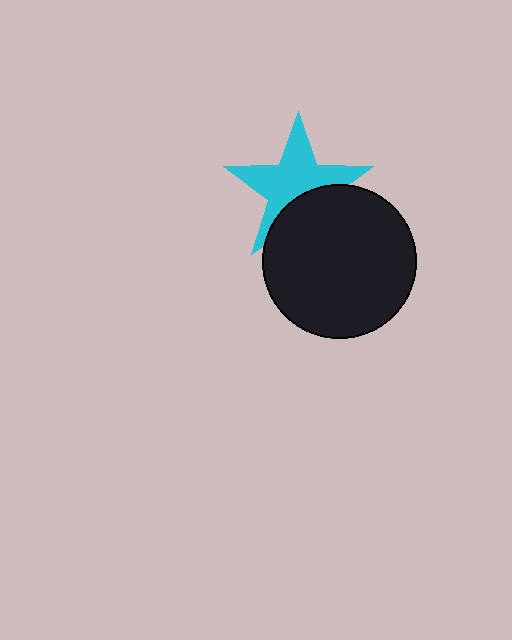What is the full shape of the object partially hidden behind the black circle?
The partially hidden object is a cyan star.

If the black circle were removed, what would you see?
You would see the complete cyan star.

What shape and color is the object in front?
The object in front is a black circle.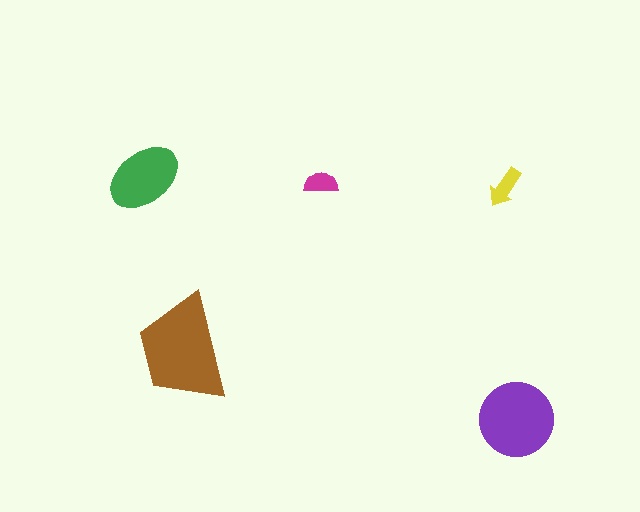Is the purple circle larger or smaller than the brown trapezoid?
Smaller.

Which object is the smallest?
The magenta semicircle.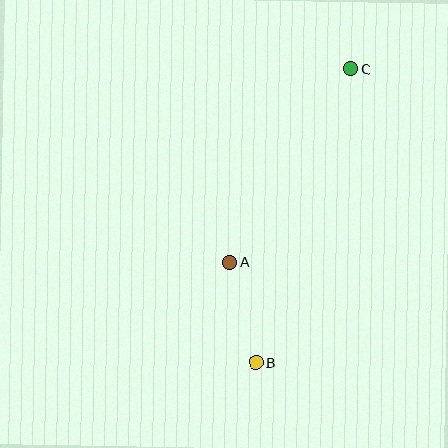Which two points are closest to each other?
Points A and B are closest to each other.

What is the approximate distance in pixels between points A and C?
The distance between A and C is approximately 228 pixels.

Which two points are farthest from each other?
Points B and C are farthest from each other.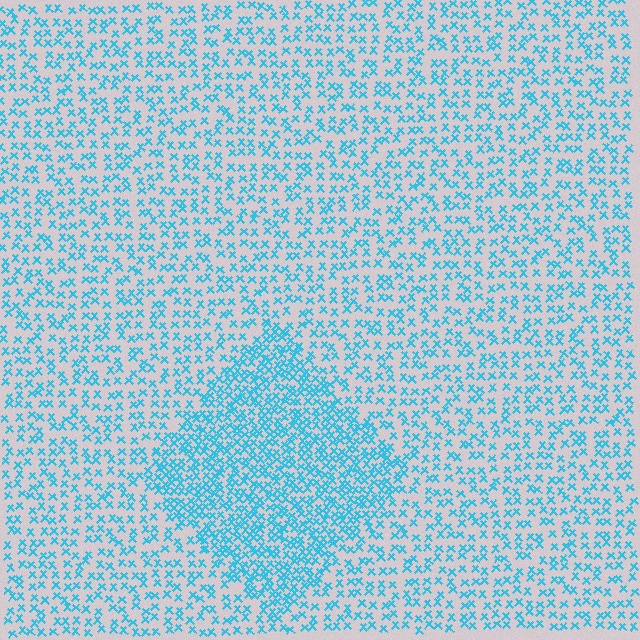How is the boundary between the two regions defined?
The boundary is defined by a change in element density (approximately 2.0x ratio). All elements are the same color, size, and shape.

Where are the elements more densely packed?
The elements are more densely packed inside the diamond boundary.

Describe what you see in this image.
The image contains small cyan elements arranged at two different densities. A diamond-shaped region is visible where the elements are more densely packed than the surrounding area.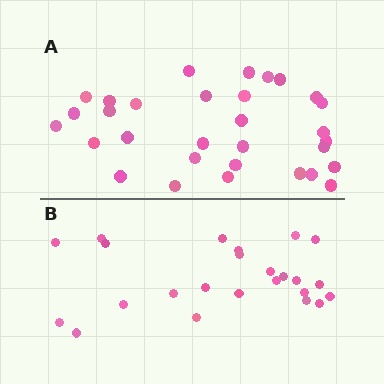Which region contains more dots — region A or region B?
Region A (the top region) has more dots.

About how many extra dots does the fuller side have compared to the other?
Region A has roughly 8 or so more dots than region B.